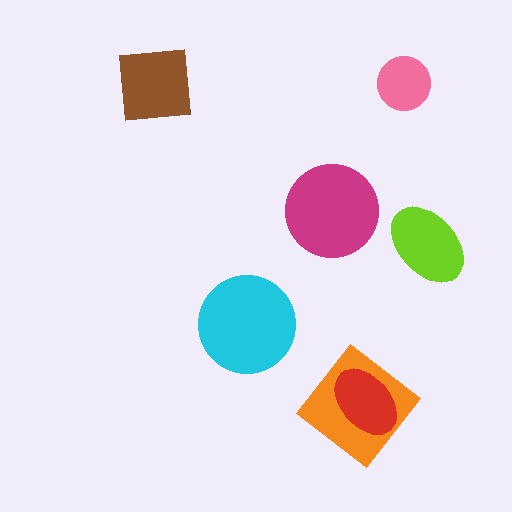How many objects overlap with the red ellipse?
1 object overlaps with the red ellipse.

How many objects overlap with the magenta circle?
0 objects overlap with the magenta circle.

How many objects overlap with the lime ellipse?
0 objects overlap with the lime ellipse.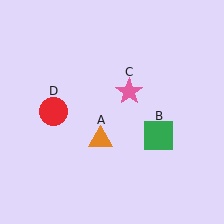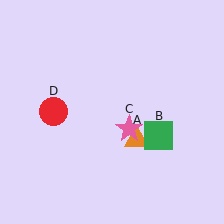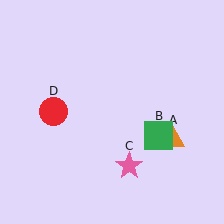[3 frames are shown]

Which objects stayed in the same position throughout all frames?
Green square (object B) and red circle (object D) remained stationary.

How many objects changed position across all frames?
2 objects changed position: orange triangle (object A), pink star (object C).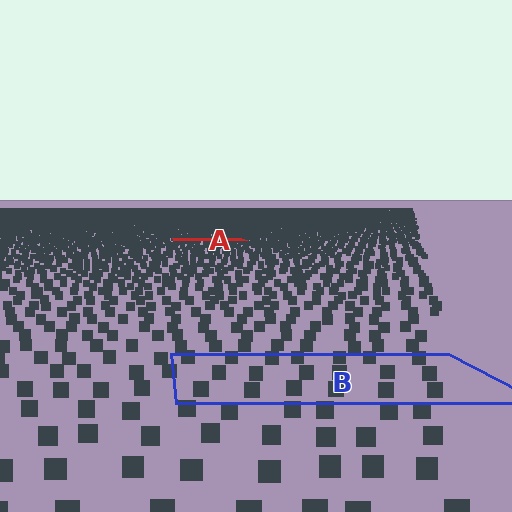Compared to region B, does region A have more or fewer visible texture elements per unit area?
Region A has more texture elements per unit area — they are packed more densely because it is farther away.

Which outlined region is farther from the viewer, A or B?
Region A is farther from the viewer — the texture elements inside it appear smaller and more densely packed.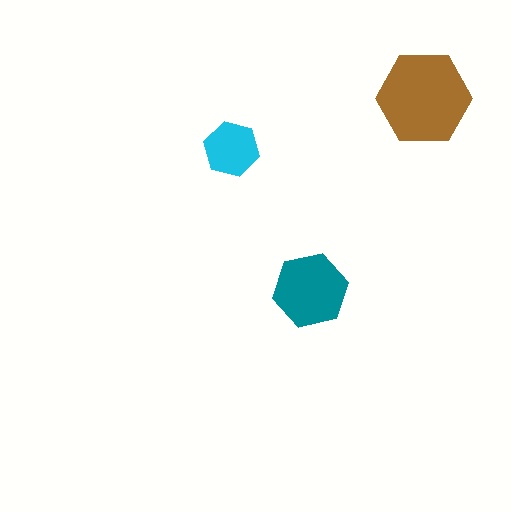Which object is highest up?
The brown hexagon is topmost.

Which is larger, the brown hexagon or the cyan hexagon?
The brown one.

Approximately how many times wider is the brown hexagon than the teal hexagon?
About 1.5 times wider.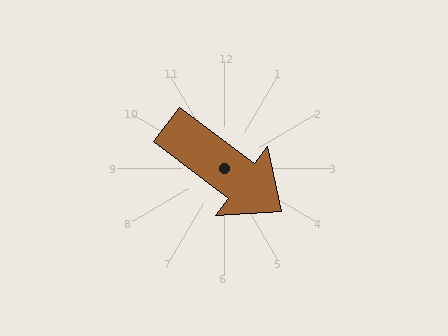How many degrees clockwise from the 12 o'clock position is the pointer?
Approximately 127 degrees.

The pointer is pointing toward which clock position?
Roughly 4 o'clock.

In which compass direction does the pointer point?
Southeast.